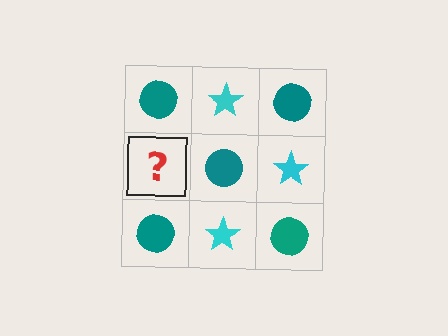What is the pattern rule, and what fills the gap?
The rule is that it alternates teal circle and cyan star in a checkerboard pattern. The gap should be filled with a cyan star.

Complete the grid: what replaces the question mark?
The question mark should be replaced with a cyan star.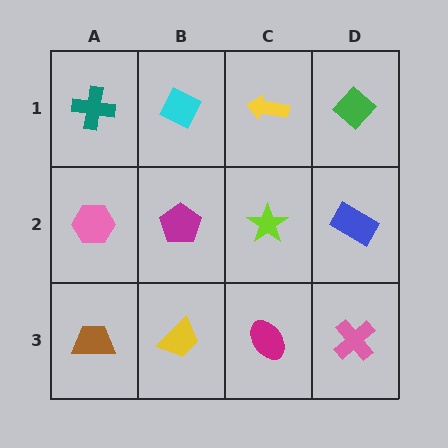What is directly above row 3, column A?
A pink hexagon.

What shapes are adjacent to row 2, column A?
A teal cross (row 1, column A), a brown trapezoid (row 3, column A), a magenta pentagon (row 2, column B).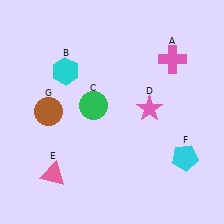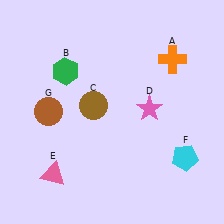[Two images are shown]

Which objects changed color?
A changed from pink to orange. B changed from cyan to green. C changed from green to brown.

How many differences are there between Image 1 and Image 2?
There are 3 differences between the two images.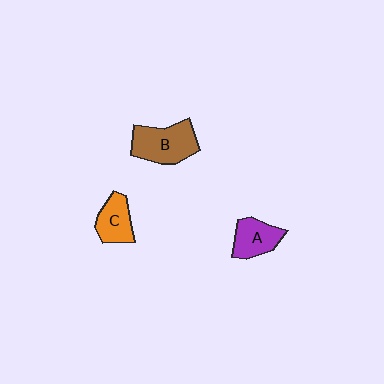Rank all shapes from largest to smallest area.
From largest to smallest: B (brown), A (purple), C (orange).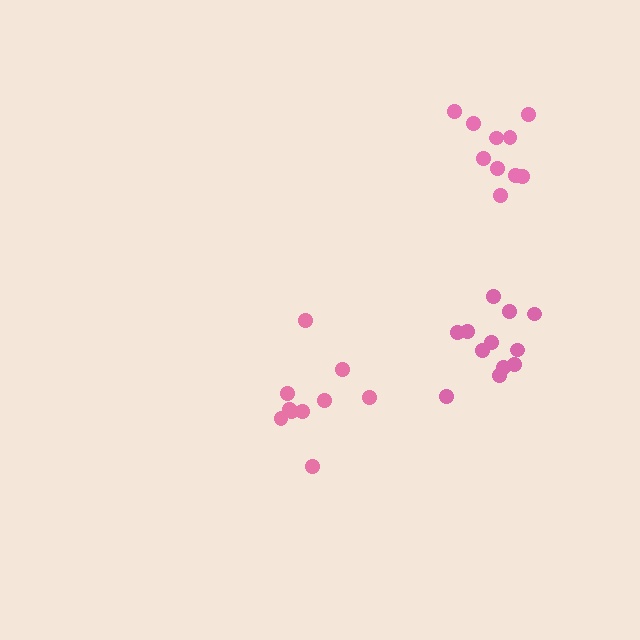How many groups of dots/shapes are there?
There are 3 groups.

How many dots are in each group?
Group 1: 10 dots, Group 2: 12 dots, Group 3: 10 dots (32 total).